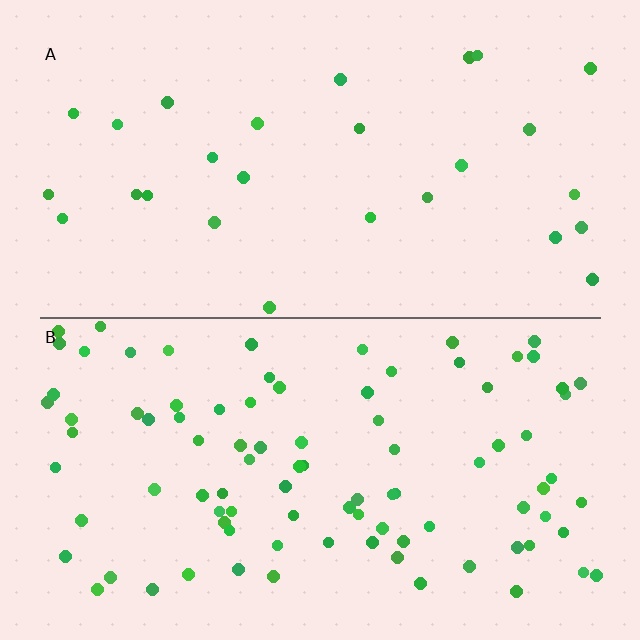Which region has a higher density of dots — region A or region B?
B (the bottom).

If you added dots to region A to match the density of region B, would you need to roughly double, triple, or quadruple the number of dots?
Approximately triple.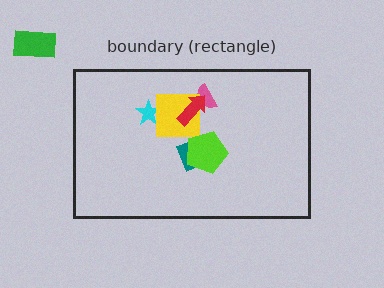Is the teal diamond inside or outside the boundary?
Inside.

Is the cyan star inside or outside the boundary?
Inside.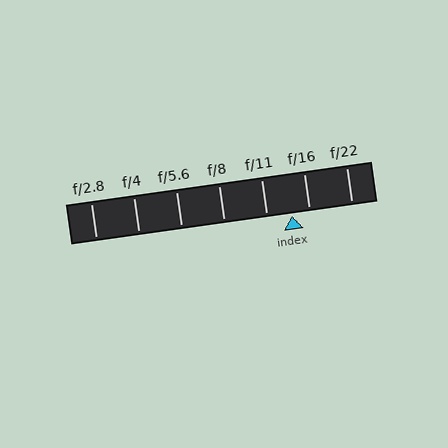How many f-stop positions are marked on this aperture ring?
There are 7 f-stop positions marked.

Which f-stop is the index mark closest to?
The index mark is closest to f/16.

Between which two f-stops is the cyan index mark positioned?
The index mark is between f/11 and f/16.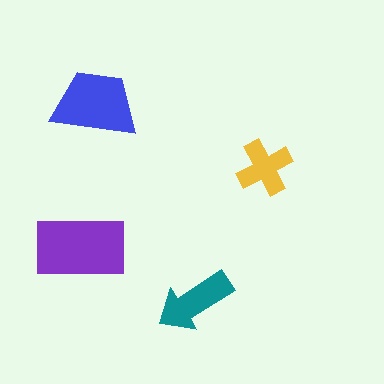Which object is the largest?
The purple rectangle.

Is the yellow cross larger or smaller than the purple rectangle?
Smaller.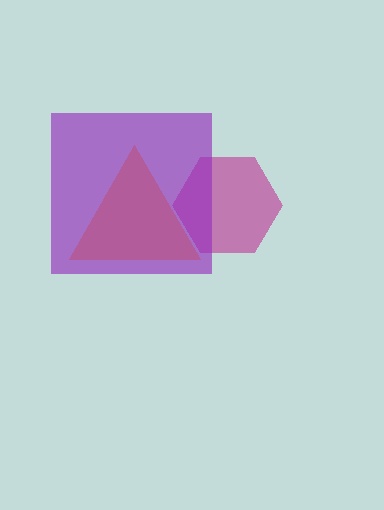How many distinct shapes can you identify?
There are 3 distinct shapes: a magenta hexagon, an orange triangle, a purple square.